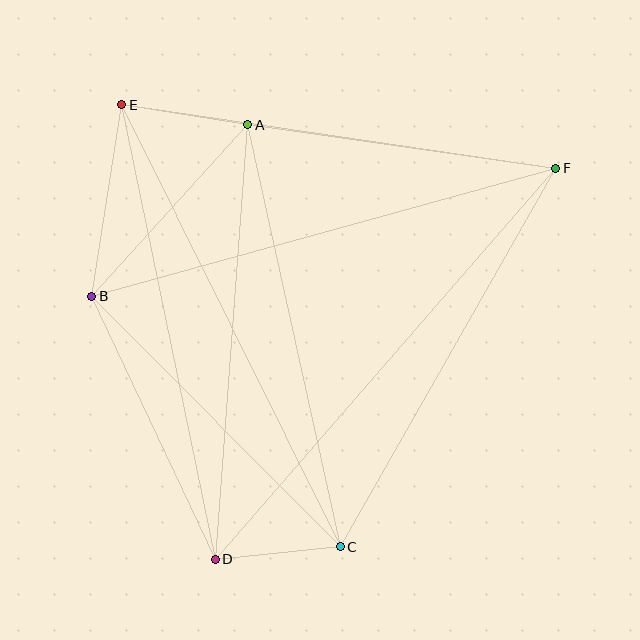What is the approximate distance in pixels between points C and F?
The distance between C and F is approximately 436 pixels.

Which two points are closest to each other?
Points C and D are closest to each other.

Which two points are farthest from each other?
Points D and F are farthest from each other.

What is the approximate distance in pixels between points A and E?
The distance between A and E is approximately 128 pixels.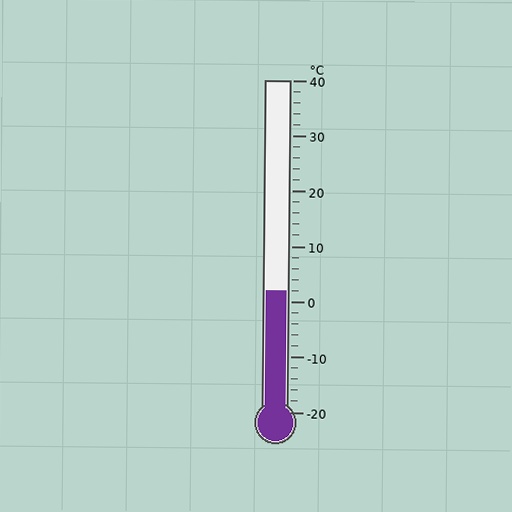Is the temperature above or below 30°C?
The temperature is below 30°C.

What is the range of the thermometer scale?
The thermometer scale ranges from -20°C to 40°C.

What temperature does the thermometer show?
The thermometer shows approximately 2°C.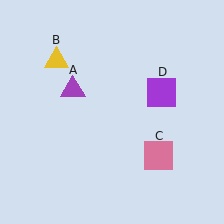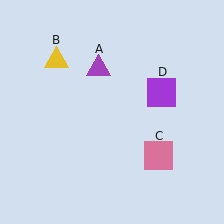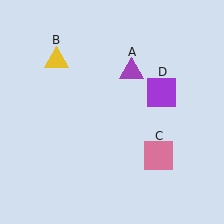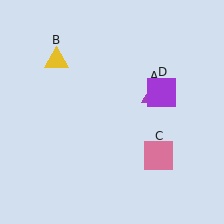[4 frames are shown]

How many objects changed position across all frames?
1 object changed position: purple triangle (object A).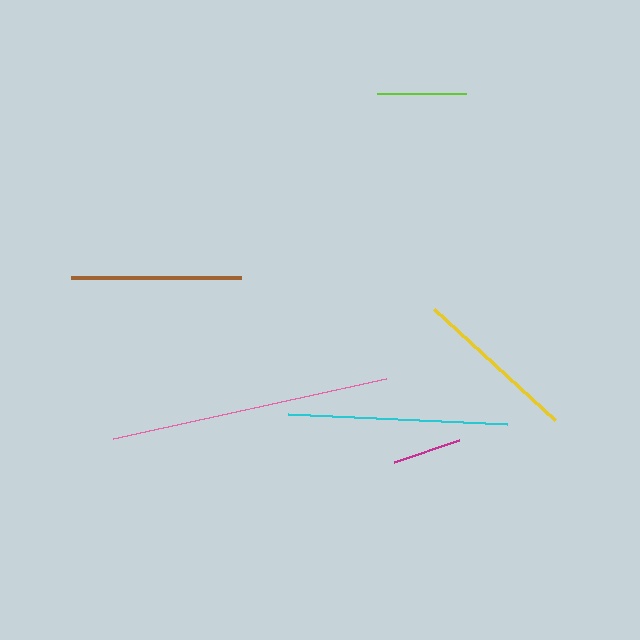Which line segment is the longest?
The pink line is the longest at approximately 280 pixels.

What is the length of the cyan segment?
The cyan segment is approximately 219 pixels long.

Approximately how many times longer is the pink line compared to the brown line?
The pink line is approximately 1.6 times the length of the brown line.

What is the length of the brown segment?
The brown segment is approximately 170 pixels long.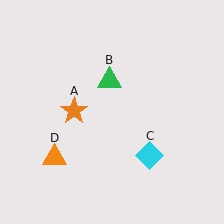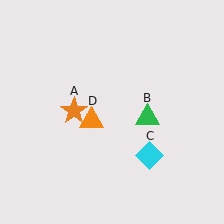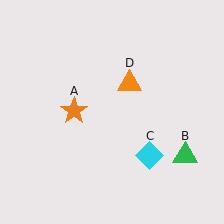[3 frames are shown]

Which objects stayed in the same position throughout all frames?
Orange star (object A) and cyan diamond (object C) remained stationary.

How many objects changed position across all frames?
2 objects changed position: green triangle (object B), orange triangle (object D).